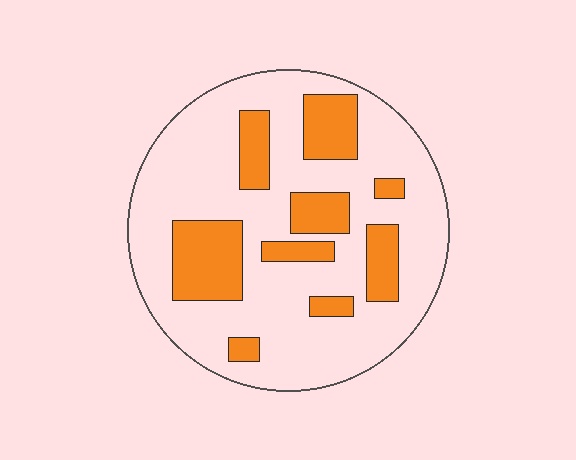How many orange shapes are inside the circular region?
9.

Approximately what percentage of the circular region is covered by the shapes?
Approximately 25%.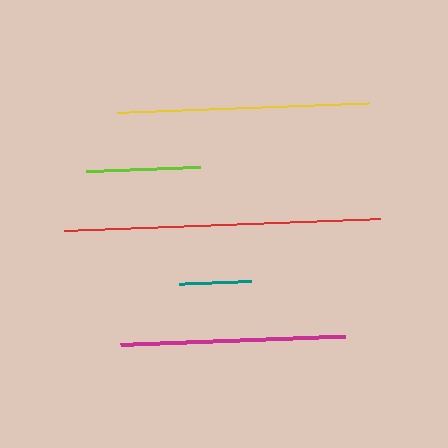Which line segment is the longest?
The red line is the longest at approximately 316 pixels.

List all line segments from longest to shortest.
From longest to shortest: red, yellow, magenta, lime, teal.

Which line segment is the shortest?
The teal line is the shortest at approximately 71 pixels.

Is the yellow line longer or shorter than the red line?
The red line is longer than the yellow line.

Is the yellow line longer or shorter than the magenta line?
The yellow line is longer than the magenta line.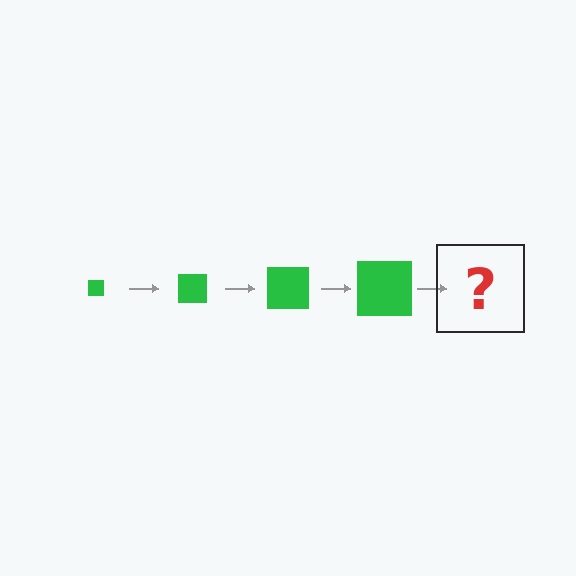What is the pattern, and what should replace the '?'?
The pattern is that the square gets progressively larger each step. The '?' should be a green square, larger than the previous one.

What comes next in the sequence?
The next element should be a green square, larger than the previous one.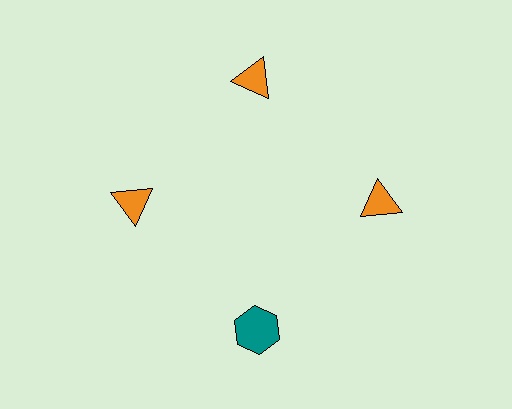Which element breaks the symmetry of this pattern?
The teal hexagon at roughly the 6 o'clock position breaks the symmetry. All other shapes are orange triangles.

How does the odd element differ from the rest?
It differs in both color (teal instead of orange) and shape (hexagon instead of triangle).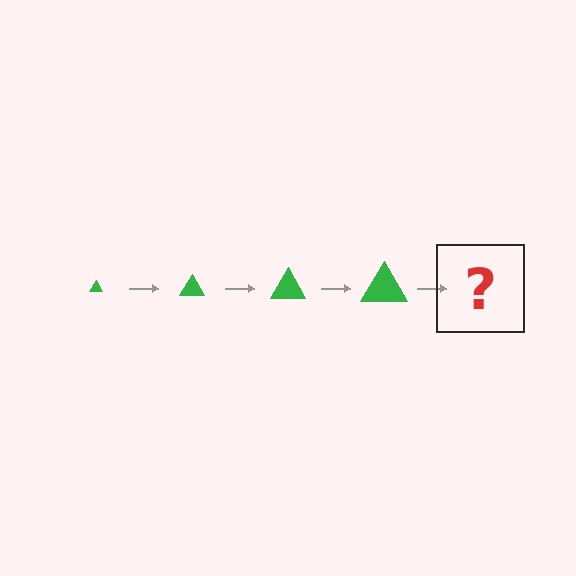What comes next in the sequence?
The next element should be a green triangle, larger than the previous one.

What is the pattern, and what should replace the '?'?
The pattern is that the triangle gets progressively larger each step. The '?' should be a green triangle, larger than the previous one.